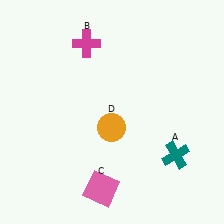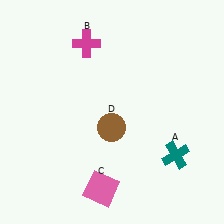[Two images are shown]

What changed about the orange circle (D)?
In Image 1, D is orange. In Image 2, it changed to brown.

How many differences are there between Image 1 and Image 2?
There is 1 difference between the two images.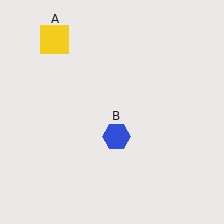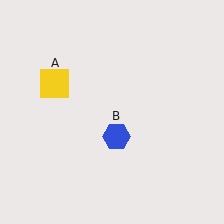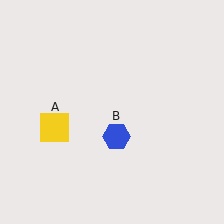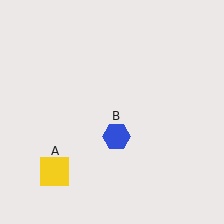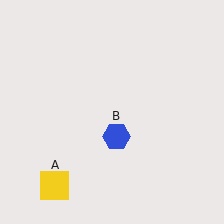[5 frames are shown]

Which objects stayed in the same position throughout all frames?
Blue hexagon (object B) remained stationary.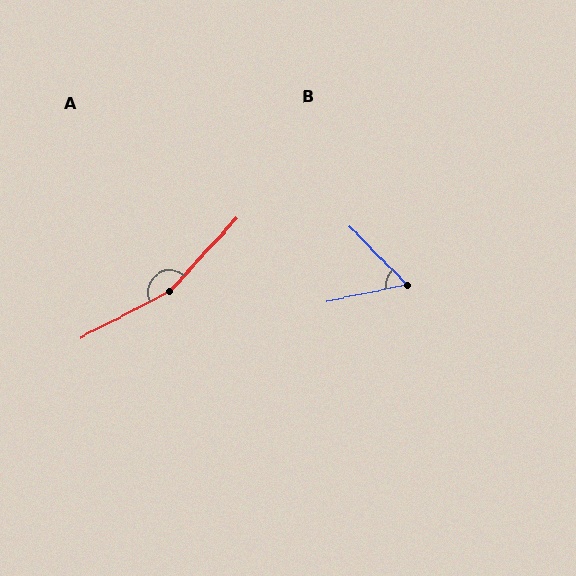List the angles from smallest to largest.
B (57°), A (160°).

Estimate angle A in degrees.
Approximately 160 degrees.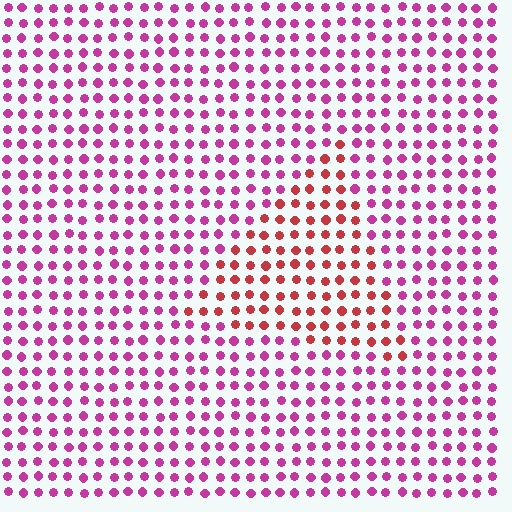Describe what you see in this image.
The image is filled with small magenta elements in a uniform arrangement. A triangle-shaped region is visible where the elements are tinted to a slightly different hue, forming a subtle color boundary.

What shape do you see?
I see a triangle.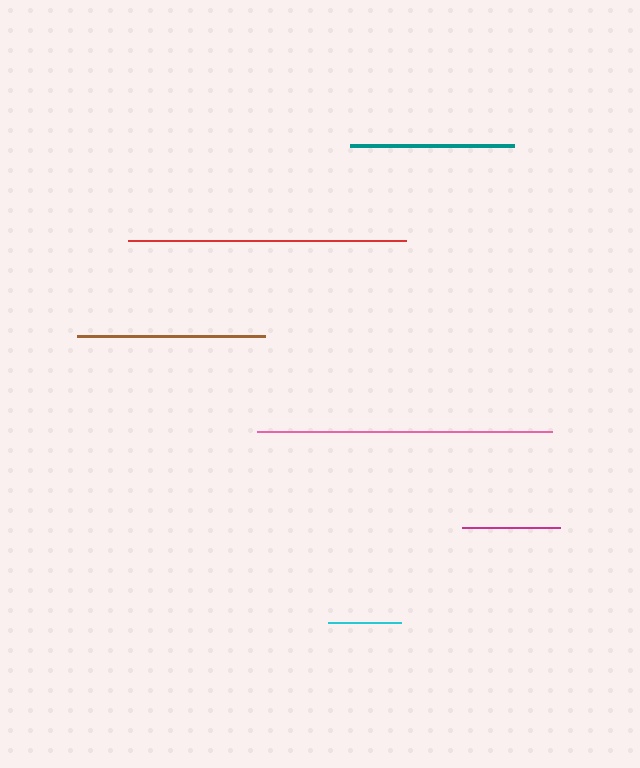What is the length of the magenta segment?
The magenta segment is approximately 97 pixels long.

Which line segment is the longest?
The pink line is the longest at approximately 295 pixels.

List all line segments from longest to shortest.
From longest to shortest: pink, red, brown, teal, magenta, cyan.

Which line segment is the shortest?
The cyan line is the shortest at approximately 74 pixels.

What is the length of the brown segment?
The brown segment is approximately 188 pixels long.